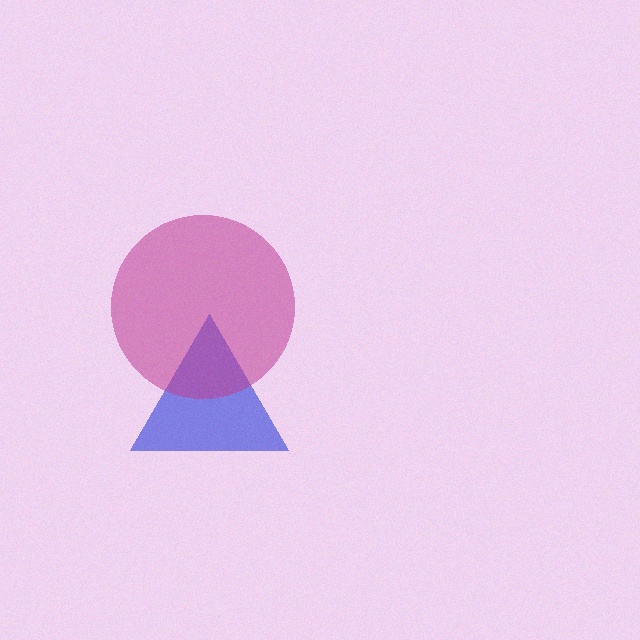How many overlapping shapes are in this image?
There are 2 overlapping shapes in the image.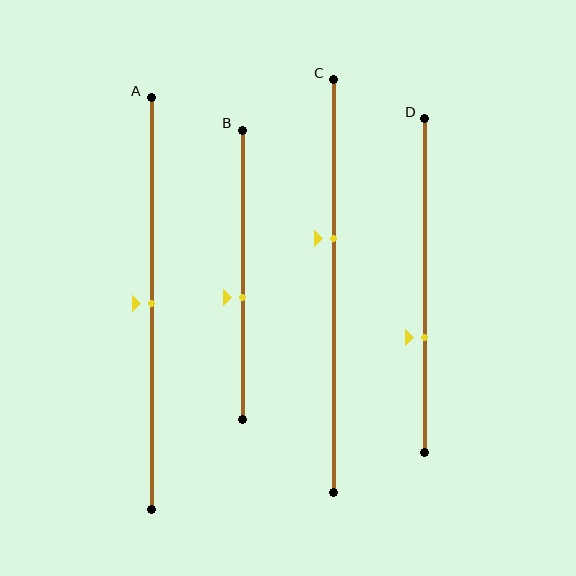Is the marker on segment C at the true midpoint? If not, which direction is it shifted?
No, the marker on segment C is shifted upward by about 11% of the segment length.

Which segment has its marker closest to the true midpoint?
Segment A has its marker closest to the true midpoint.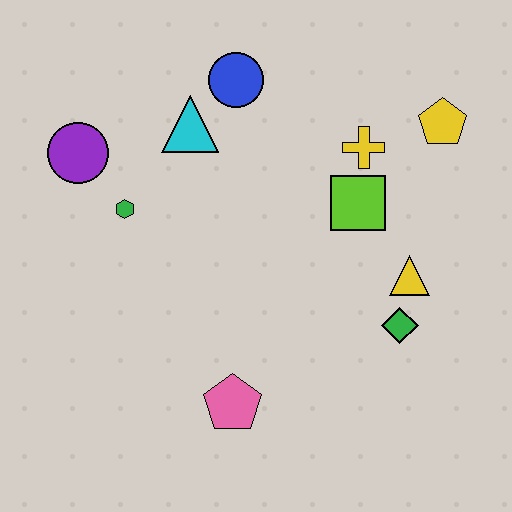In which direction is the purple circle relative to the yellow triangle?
The purple circle is to the left of the yellow triangle.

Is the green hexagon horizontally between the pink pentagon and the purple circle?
Yes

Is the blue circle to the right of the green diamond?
No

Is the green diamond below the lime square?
Yes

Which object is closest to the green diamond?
The yellow triangle is closest to the green diamond.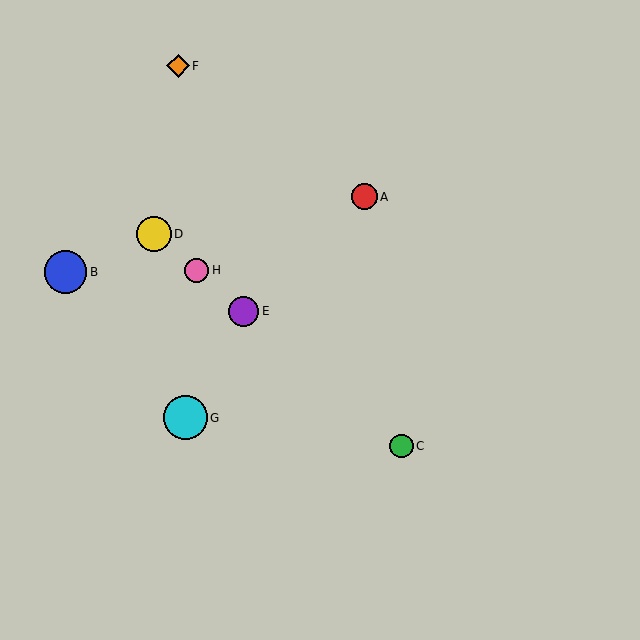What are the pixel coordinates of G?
Object G is at (186, 418).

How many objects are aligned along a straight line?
4 objects (C, D, E, H) are aligned along a straight line.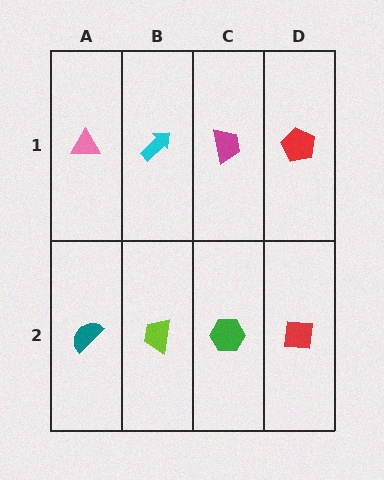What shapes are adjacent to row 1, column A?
A teal semicircle (row 2, column A), a cyan arrow (row 1, column B).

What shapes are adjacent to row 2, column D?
A red pentagon (row 1, column D), a green hexagon (row 2, column C).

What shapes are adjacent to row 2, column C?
A magenta trapezoid (row 1, column C), a lime trapezoid (row 2, column B), a red square (row 2, column D).